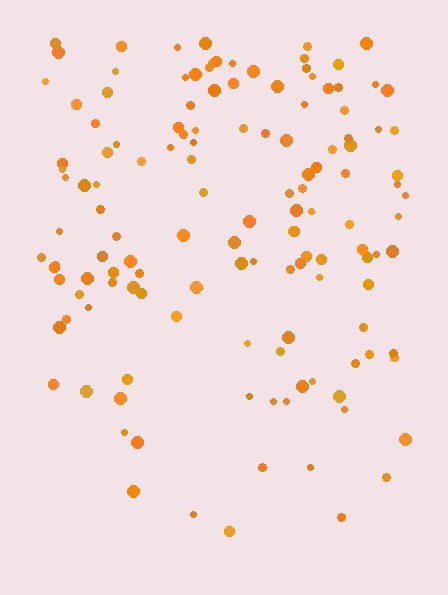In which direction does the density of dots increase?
From bottom to top, with the top side densest.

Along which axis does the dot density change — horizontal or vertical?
Vertical.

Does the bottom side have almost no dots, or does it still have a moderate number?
Still a moderate number, just noticeably fewer than the top.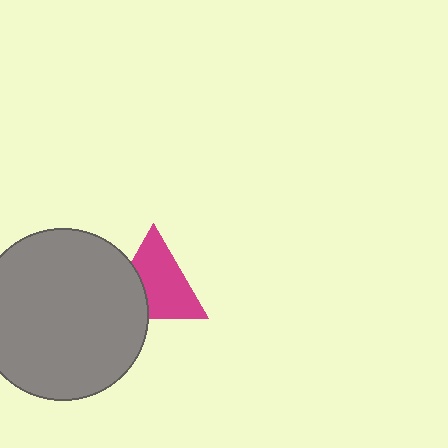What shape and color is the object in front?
The object in front is a gray circle.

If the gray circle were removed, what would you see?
You would see the complete magenta triangle.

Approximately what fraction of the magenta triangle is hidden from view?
Roughly 31% of the magenta triangle is hidden behind the gray circle.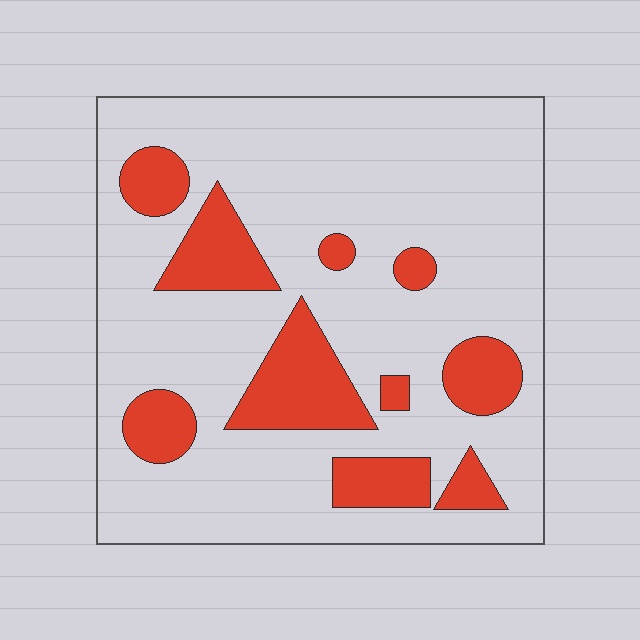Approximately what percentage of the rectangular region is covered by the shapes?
Approximately 20%.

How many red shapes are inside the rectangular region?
10.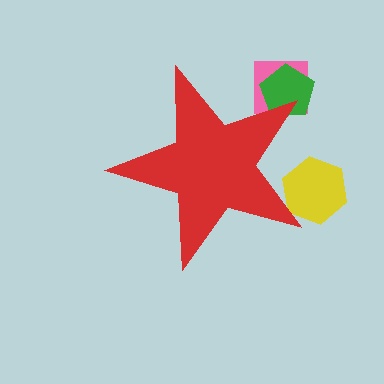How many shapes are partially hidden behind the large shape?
3 shapes are partially hidden.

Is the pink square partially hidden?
Yes, the pink square is partially hidden behind the red star.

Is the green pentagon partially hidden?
Yes, the green pentagon is partially hidden behind the red star.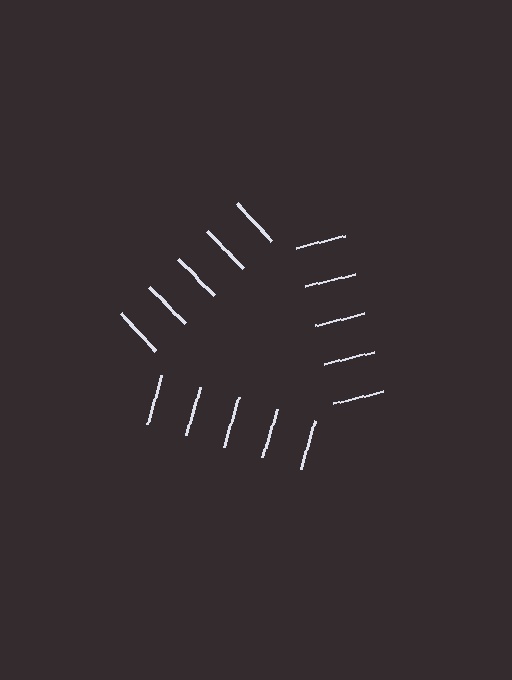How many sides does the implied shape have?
3 sides — the line-ends trace a triangle.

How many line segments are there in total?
15 — 5 along each of the 3 edges.